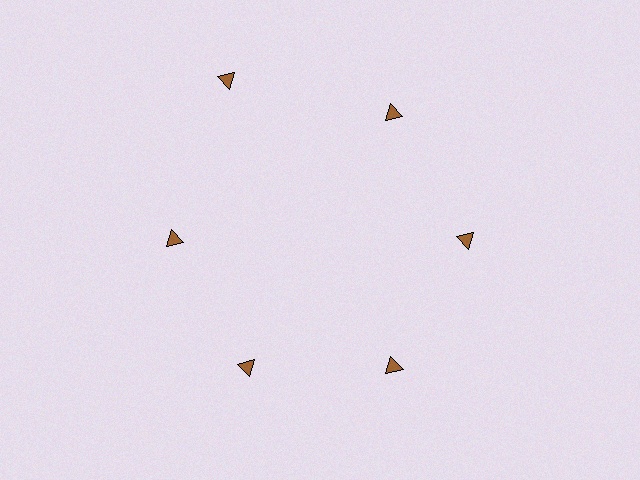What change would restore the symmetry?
The symmetry would be restored by moving it inward, back onto the ring so that all 6 triangles sit at equal angles and equal distance from the center.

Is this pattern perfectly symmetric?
No. The 6 brown triangles are arranged in a ring, but one element near the 11 o'clock position is pushed outward from the center, breaking the 6-fold rotational symmetry.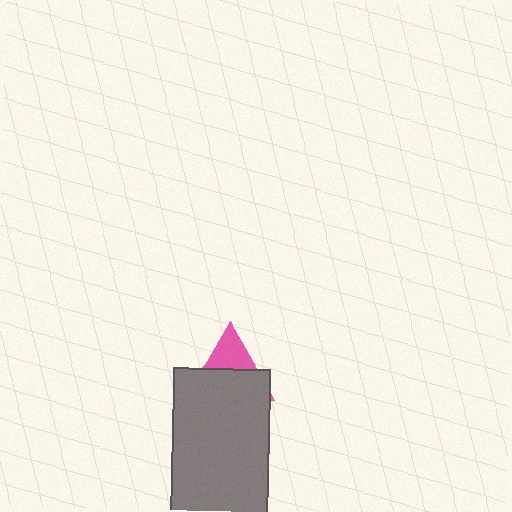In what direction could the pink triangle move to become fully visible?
The pink triangle could move up. That would shift it out from behind the gray rectangle entirely.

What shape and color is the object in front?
The object in front is a gray rectangle.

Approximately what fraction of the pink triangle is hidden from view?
Roughly 63% of the pink triangle is hidden behind the gray rectangle.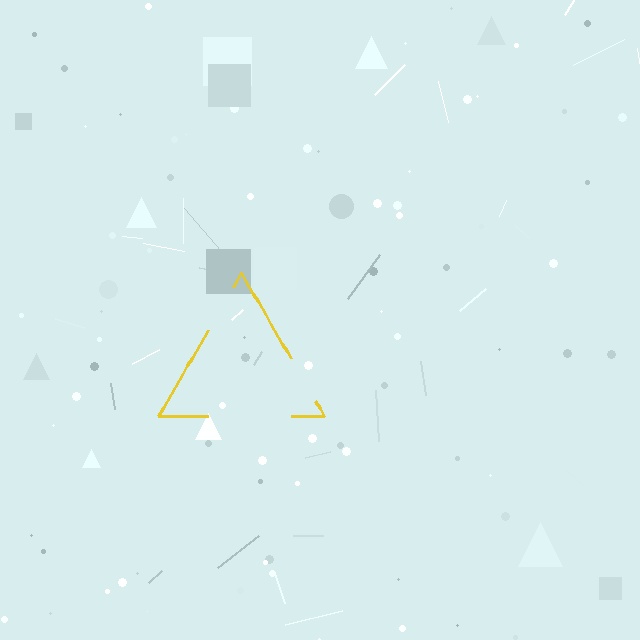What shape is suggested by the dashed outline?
The dashed outline suggests a triangle.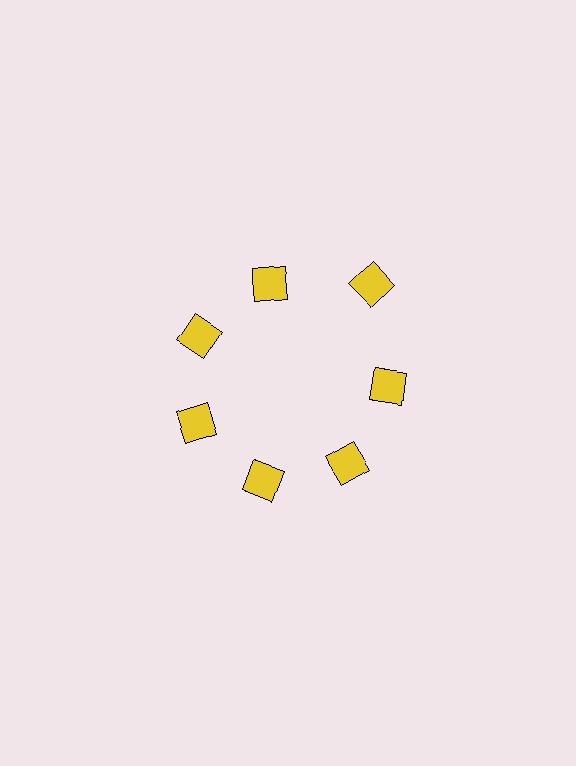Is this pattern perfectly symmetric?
No. The 7 yellow squares are arranged in a ring, but one element near the 1 o'clock position is pushed outward from the center, breaking the 7-fold rotational symmetry.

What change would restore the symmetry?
The symmetry would be restored by moving it inward, back onto the ring so that all 7 squares sit at equal angles and equal distance from the center.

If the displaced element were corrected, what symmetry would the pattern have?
It would have 7-fold rotational symmetry — the pattern would map onto itself every 51 degrees.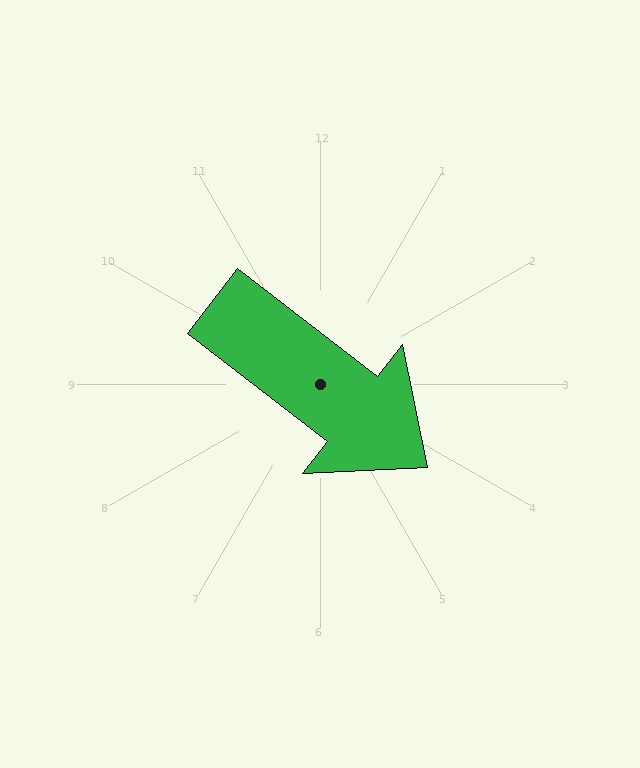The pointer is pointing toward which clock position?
Roughly 4 o'clock.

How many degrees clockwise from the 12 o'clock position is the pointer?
Approximately 128 degrees.